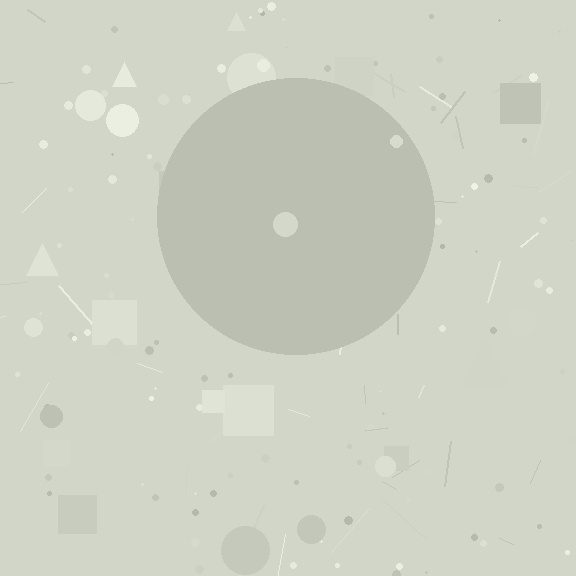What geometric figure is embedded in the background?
A circle is embedded in the background.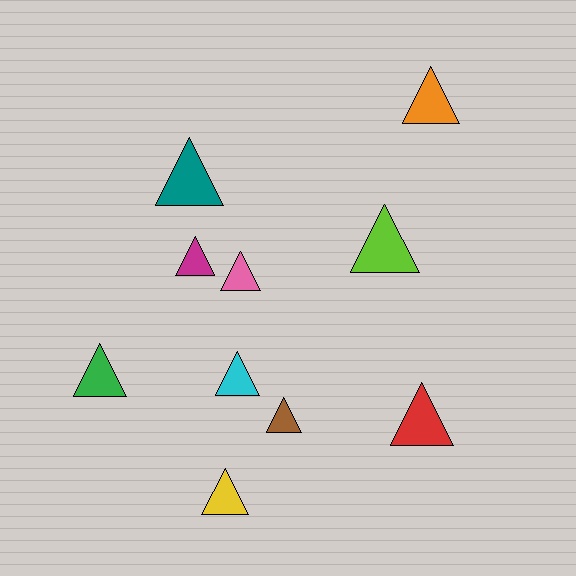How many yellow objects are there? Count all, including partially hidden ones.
There is 1 yellow object.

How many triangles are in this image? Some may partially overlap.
There are 10 triangles.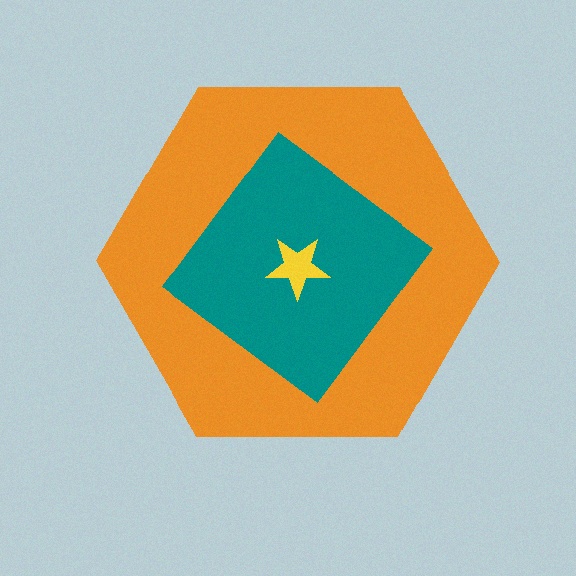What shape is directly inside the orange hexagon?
The teal diamond.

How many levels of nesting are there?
3.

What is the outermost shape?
The orange hexagon.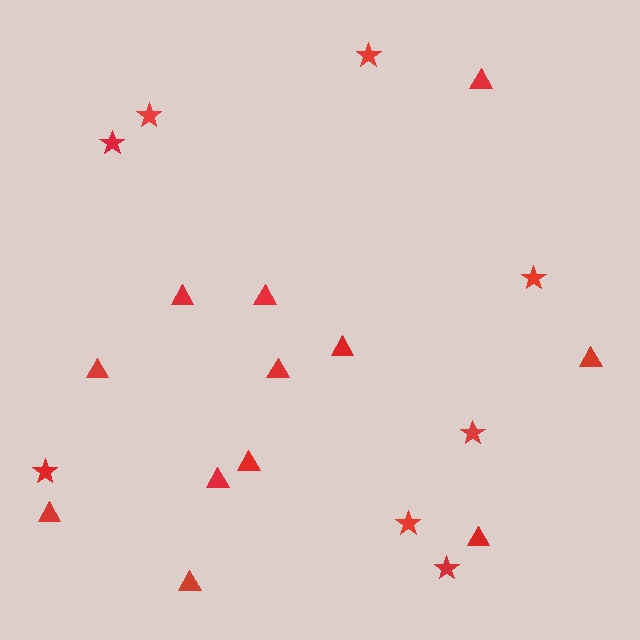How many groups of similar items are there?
There are 2 groups: one group of triangles (12) and one group of stars (8).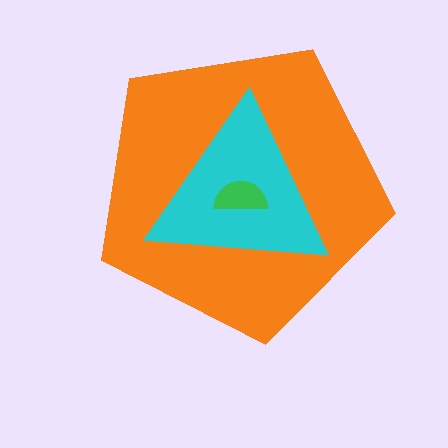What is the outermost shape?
The orange pentagon.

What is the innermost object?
The green semicircle.